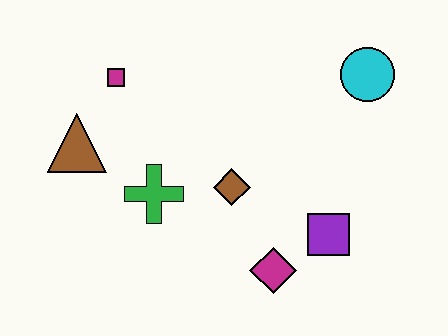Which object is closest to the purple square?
The magenta diamond is closest to the purple square.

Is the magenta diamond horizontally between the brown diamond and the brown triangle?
No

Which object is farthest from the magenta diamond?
The magenta square is farthest from the magenta diamond.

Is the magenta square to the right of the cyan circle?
No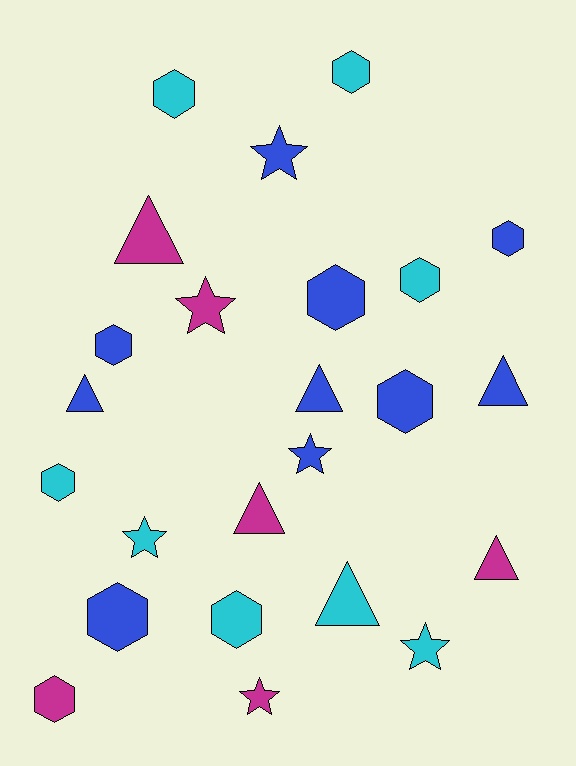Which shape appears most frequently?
Hexagon, with 11 objects.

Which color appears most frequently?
Blue, with 10 objects.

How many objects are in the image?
There are 24 objects.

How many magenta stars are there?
There are 2 magenta stars.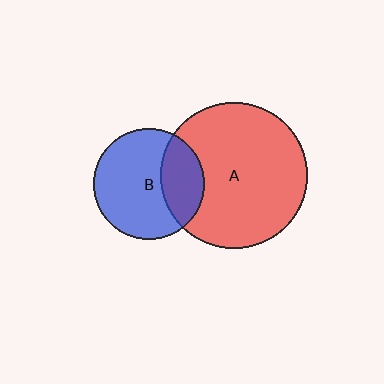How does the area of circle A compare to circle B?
Approximately 1.7 times.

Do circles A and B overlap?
Yes.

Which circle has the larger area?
Circle A (red).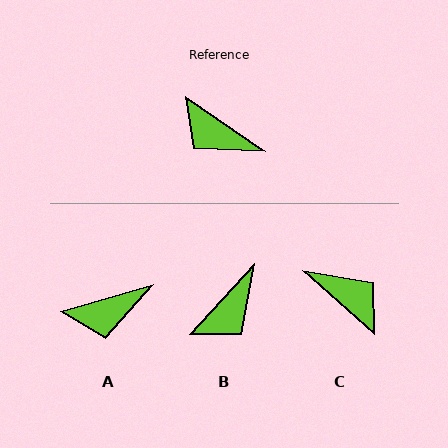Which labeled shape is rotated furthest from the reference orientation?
C, about 173 degrees away.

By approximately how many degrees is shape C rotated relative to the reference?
Approximately 173 degrees counter-clockwise.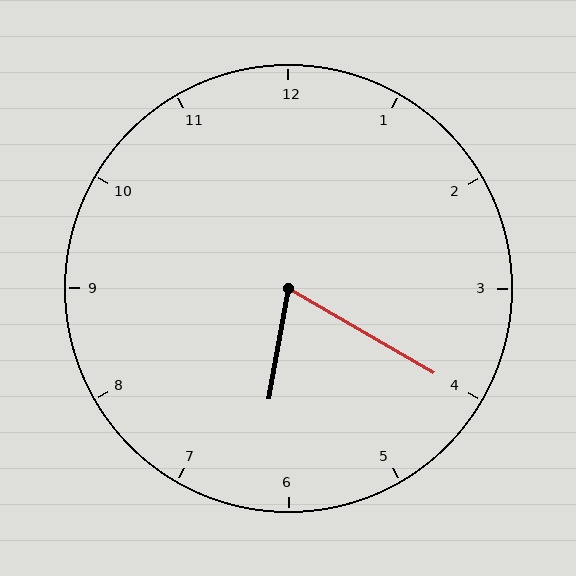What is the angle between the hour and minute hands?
Approximately 70 degrees.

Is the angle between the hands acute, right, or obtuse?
It is acute.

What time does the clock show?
6:20.